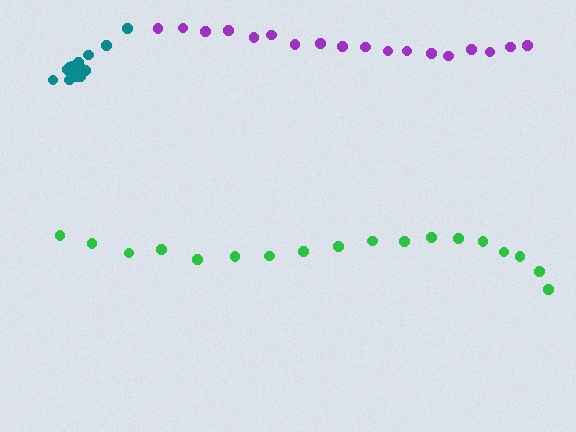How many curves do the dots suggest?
There are 3 distinct paths.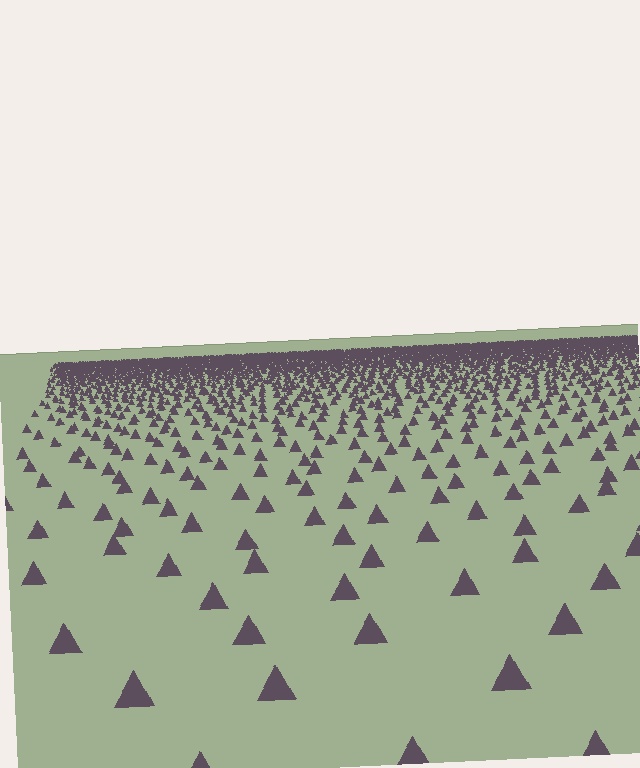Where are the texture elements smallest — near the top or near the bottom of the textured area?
Near the top.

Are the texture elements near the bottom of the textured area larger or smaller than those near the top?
Larger. Near the bottom, elements are closer to the viewer and appear at a bigger on-screen size.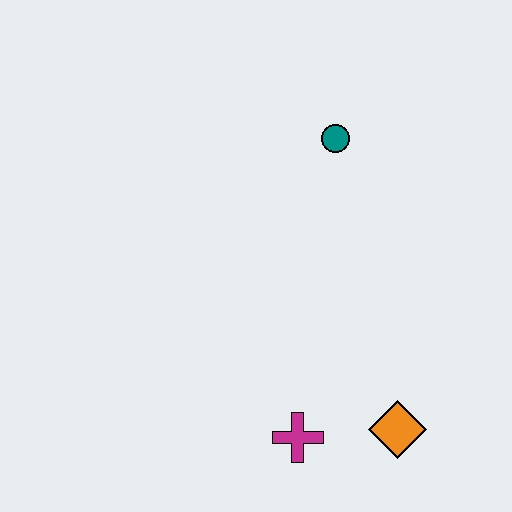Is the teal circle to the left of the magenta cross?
No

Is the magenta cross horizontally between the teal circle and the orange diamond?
No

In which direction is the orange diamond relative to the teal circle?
The orange diamond is below the teal circle.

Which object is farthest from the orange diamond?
The teal circle is farthest from the orange diamond.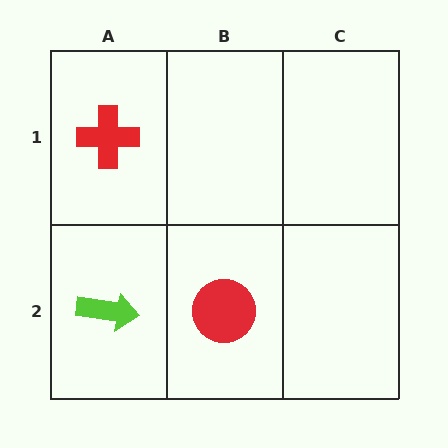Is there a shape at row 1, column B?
No, that cell is empty.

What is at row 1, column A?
A red cross.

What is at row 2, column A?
A lime arrow.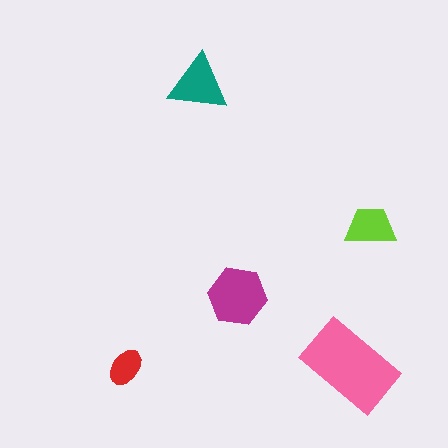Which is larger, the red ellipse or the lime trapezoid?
The lime trapezoid.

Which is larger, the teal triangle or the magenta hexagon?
The magenta hexagon.